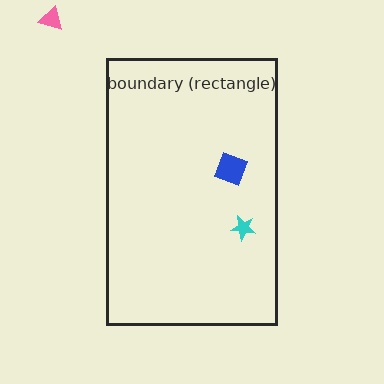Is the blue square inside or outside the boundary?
Inside.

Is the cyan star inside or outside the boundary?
Inside.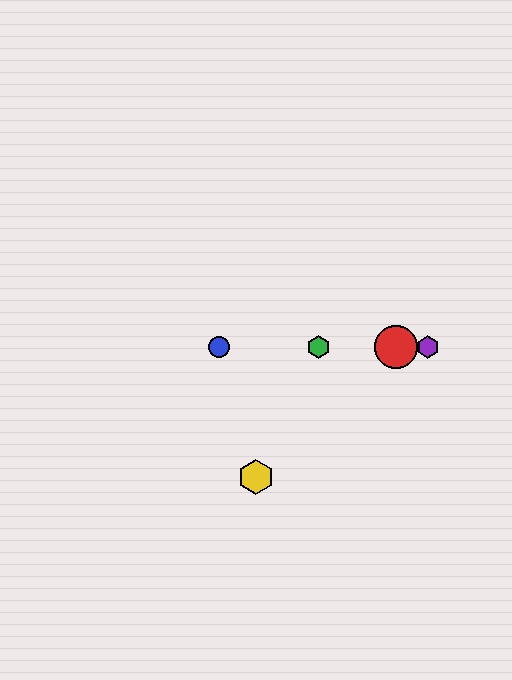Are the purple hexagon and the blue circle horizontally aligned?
Yes, both are at y≈347.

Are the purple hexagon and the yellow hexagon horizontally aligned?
No, the purple hexagon is at y≈347 and the yellow hexagon is at y≈477.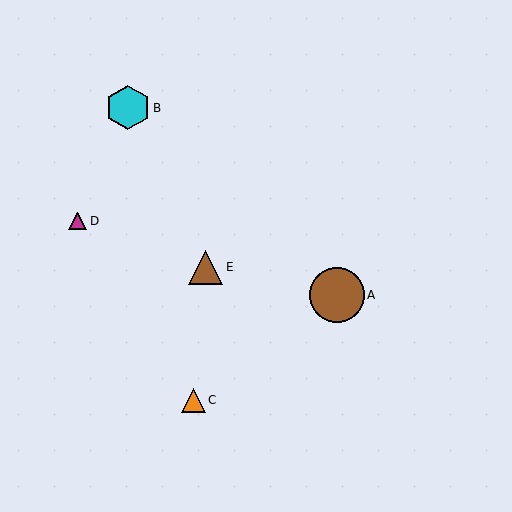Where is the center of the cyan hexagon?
The center of the cyan hexagon is at (128, 108).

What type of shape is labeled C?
Shape C is an orange triangle.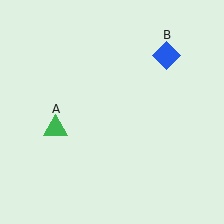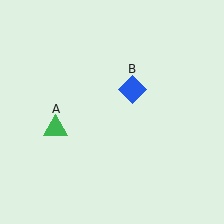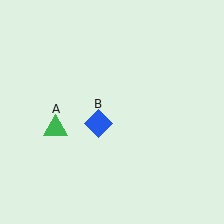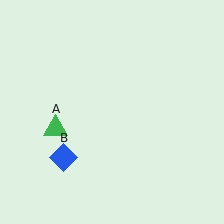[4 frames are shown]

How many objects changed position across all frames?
1 object changed position: blue diamond (object B).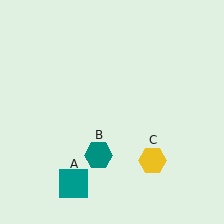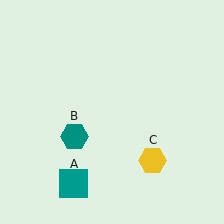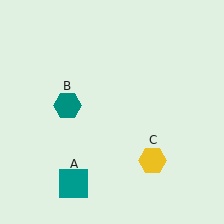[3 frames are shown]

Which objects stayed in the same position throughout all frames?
Teal square (object A) and yellow hexagon (object C) remained stationary.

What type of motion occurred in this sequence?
The teal hexagon (object B) rotated clockwise around the center of the scene.